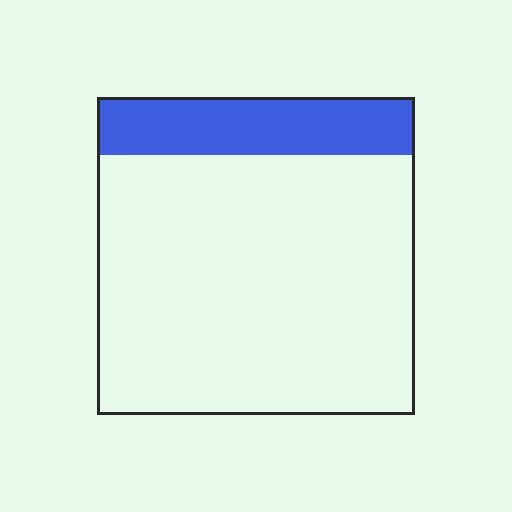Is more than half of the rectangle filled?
No.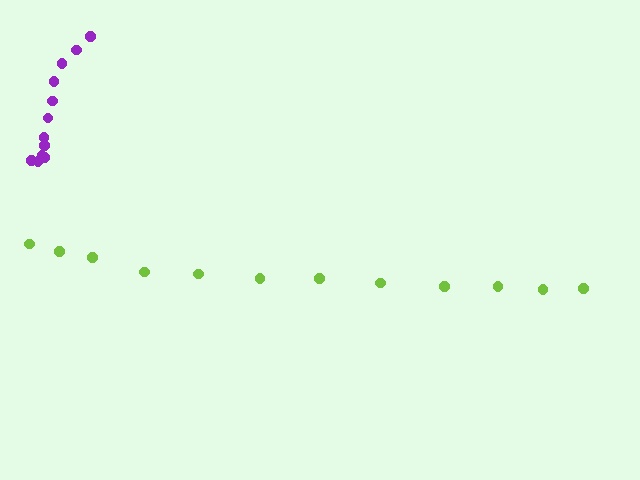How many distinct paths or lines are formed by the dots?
There are 2 distinct paths.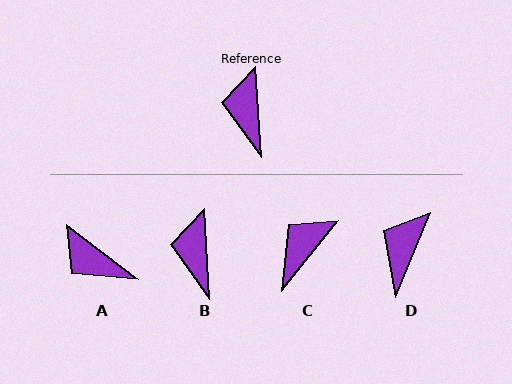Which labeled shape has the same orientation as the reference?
B.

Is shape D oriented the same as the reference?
No, it is off by about 26 degrees.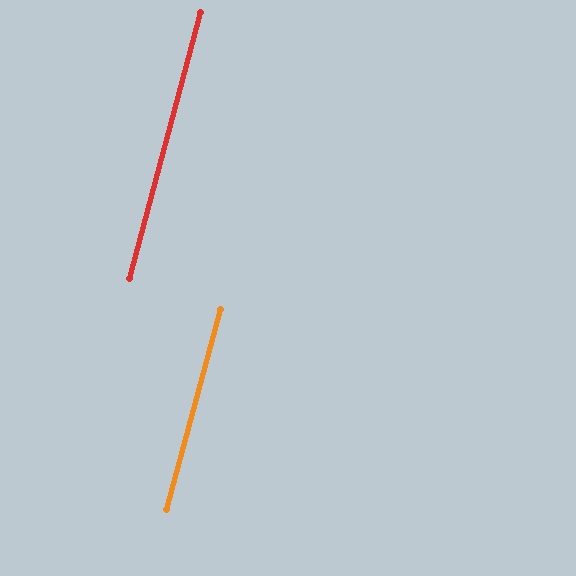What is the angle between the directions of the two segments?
Approximately 0 degrees.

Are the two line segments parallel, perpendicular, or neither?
Parallel — their directions differ by only 0.2°.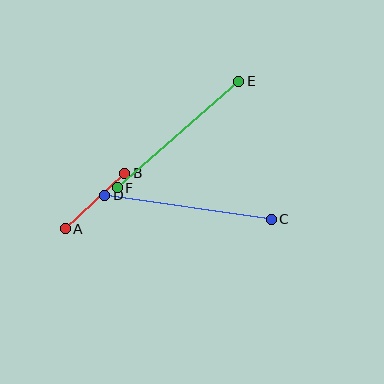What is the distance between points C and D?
The distance is approximately 168 pixels.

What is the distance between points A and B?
The distance is approximately 81 pixels.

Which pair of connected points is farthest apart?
Points C and D are farthest apart.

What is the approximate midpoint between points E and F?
The midpoint is at approximately (178, 134) pixels.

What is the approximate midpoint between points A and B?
The midpoint is at approximately (95, 201) pixels.